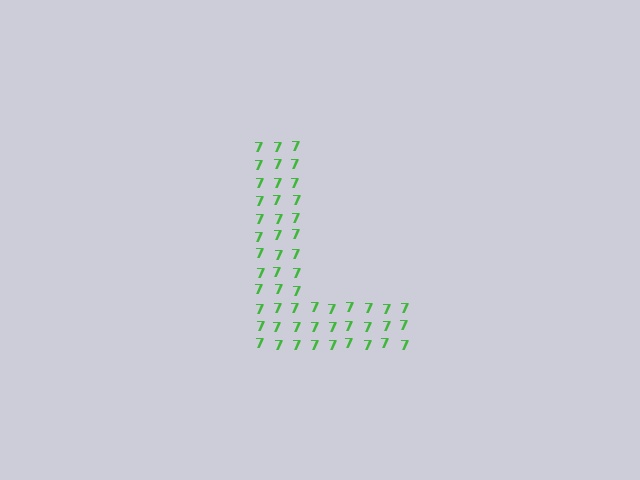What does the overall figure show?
The overall figure shows the letter L.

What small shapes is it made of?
It is made of small digit 7's.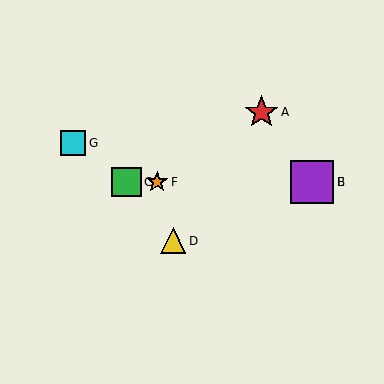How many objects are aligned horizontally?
4 objects (B, C, E, F) are aligned horizontally.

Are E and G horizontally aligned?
No, E is at y≈182 and G is at y≈143.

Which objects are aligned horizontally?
Objects B, C, E, F are aligned horizontally.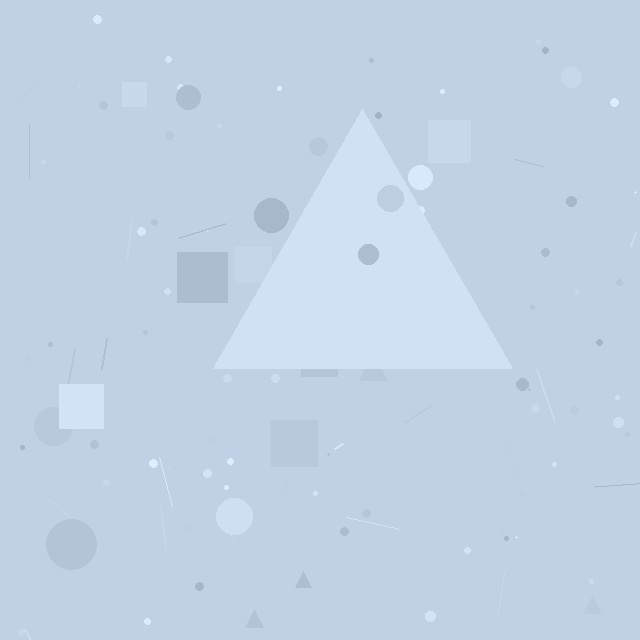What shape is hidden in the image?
A triangle is hidden in the image.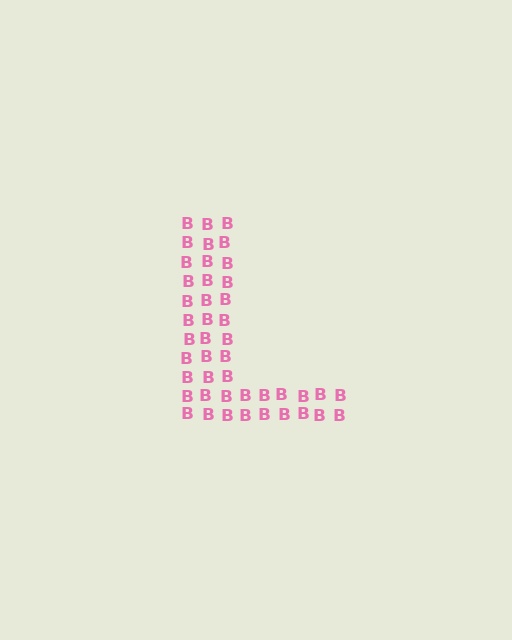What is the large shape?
The large shape is the letter L.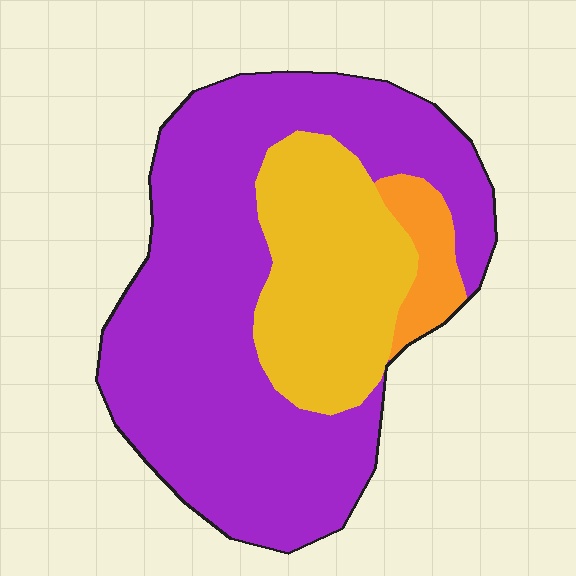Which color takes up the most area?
Purple, at roughly 70%.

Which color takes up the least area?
Orange, at roughly 5%.